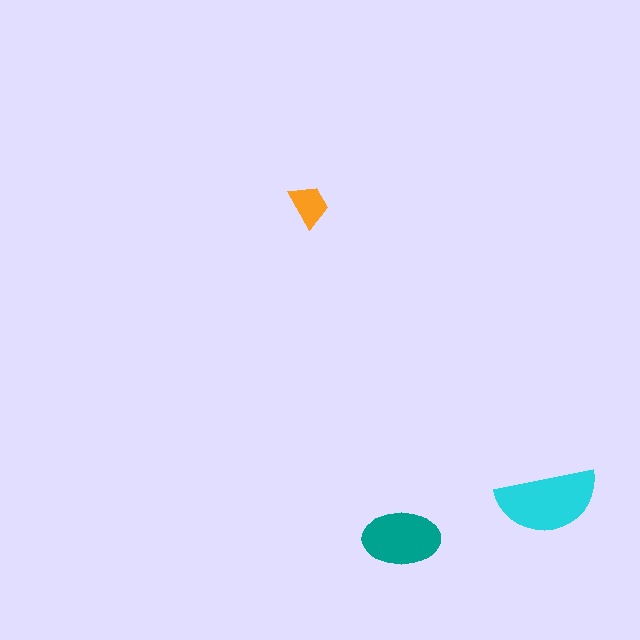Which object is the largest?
The cyan semicircle.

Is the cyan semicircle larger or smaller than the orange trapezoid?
Larger.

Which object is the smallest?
The orange trapezoid.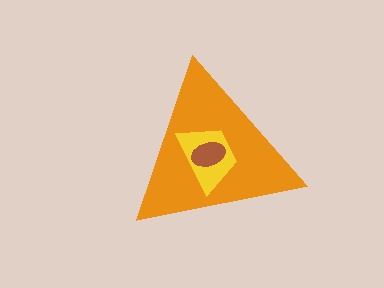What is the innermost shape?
The brown ellipse.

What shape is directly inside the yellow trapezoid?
The brown ellipse.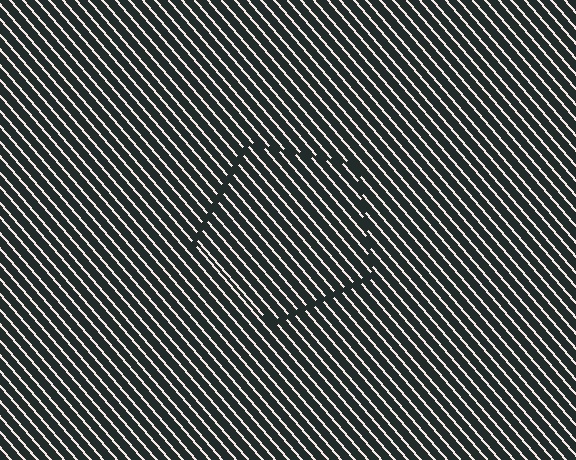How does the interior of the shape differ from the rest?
The interior of the shape contains the same grating, shifted by half a period — the contour is defined by the phase discontinuity where line-ends from the inner and outer gratings abut.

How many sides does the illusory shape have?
5 sides — the line-ends trace a pentagon.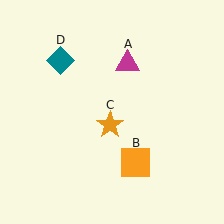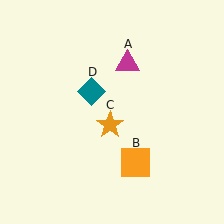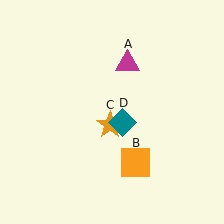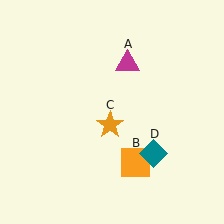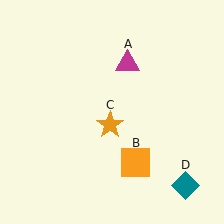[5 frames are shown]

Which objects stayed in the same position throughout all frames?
Magenta triangle (object A) and orange square (object B) and orange star (object C) remained stationary.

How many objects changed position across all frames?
1 object changed position: teal diamond (object D).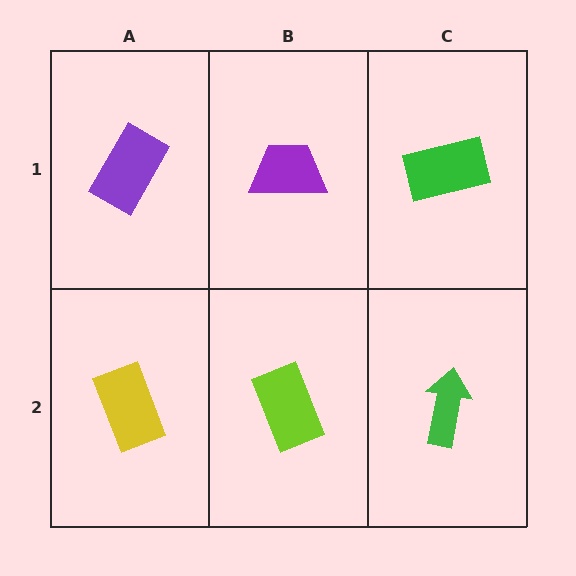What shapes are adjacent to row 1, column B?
A lime rectangle (row 2, column B), a purple rectangle (row 1, column A), a green rectangle (row 1, column C).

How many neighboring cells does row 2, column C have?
2.